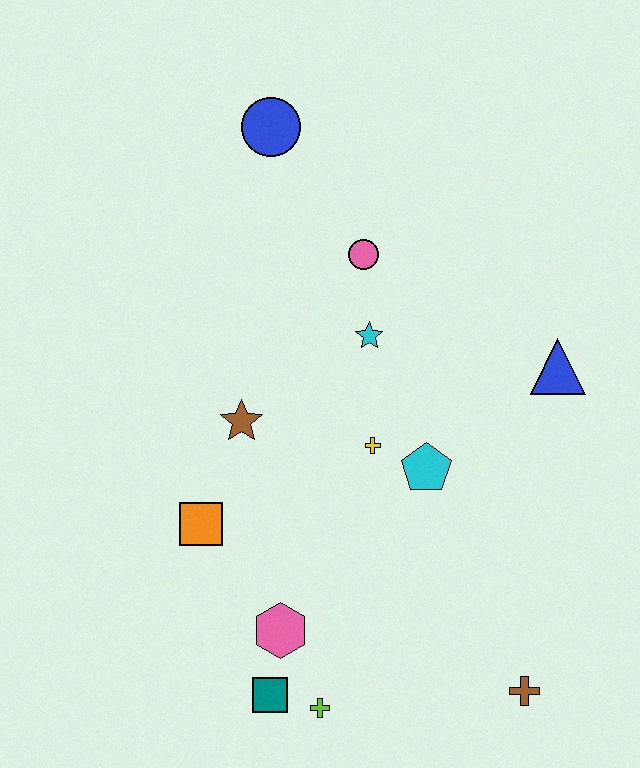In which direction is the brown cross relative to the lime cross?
The brown cross is to the right of the lime cross.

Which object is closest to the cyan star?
The pink circle is closest to the cyan star.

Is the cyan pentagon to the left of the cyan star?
No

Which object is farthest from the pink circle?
The brown cross is farthest from the pink circle.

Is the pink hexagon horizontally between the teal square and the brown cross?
Yes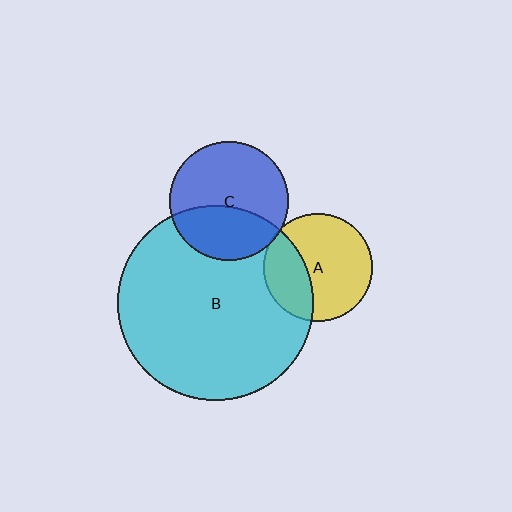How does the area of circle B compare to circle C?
Approximately 2.7 times.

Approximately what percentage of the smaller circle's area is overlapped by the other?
Approximately 35%.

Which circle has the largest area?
Circle B (cyan).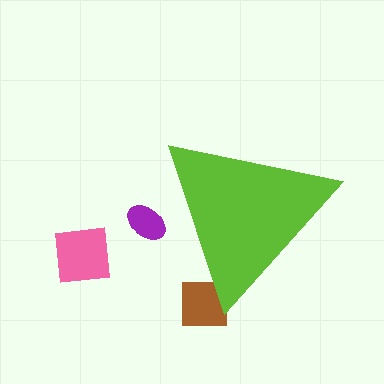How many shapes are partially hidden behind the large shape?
2 shapes are partially hidden.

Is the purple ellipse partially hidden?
Yes, the purple ellipse is partially hidden behind the lime triangle.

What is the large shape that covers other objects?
A lime triangle.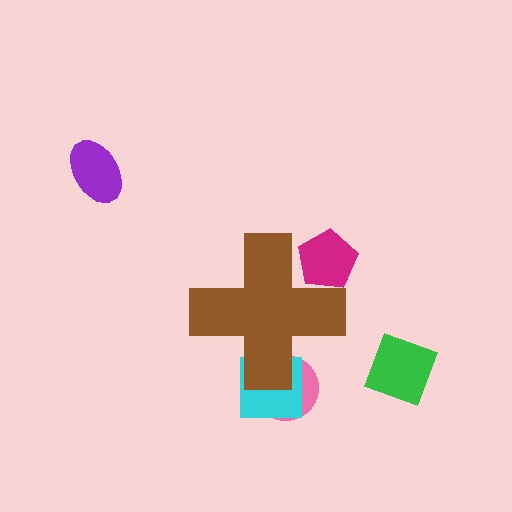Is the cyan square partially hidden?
Yes, the cyan square is partially hidden behind the brown cross.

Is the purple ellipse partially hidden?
No, the purple ellipse is fully visible.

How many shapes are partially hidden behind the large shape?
3 shapes are partially hidden.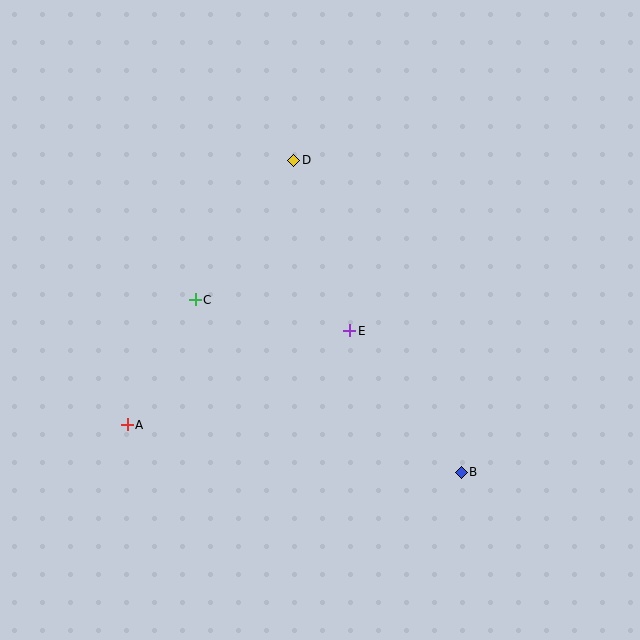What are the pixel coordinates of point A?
Point A is at (127, 425).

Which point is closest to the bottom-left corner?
Point A is closest to the bottom-left corner.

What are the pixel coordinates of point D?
Point D is at (294, 160).